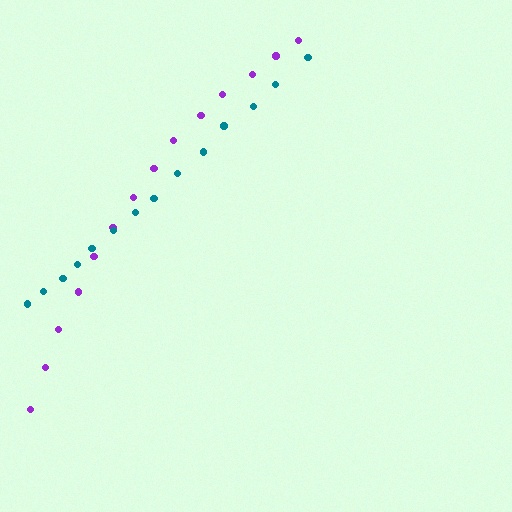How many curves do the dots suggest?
There are 2 distinct paths.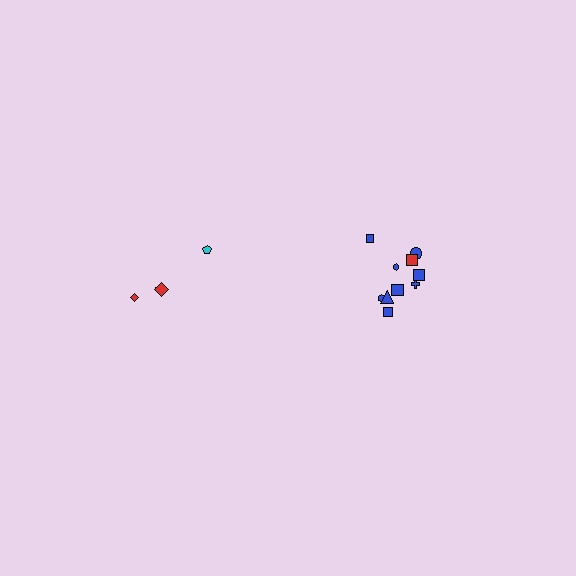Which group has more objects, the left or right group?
The right group.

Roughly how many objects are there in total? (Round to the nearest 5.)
Roughly 15 objects in total.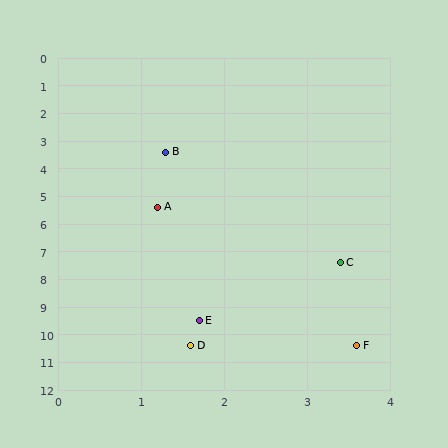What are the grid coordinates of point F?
Point F is at approximately (3.6, 10.4).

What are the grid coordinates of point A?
Point A is at approximately (1.2, 5.4).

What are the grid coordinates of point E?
Point E is at approximately (1.7, 9.5).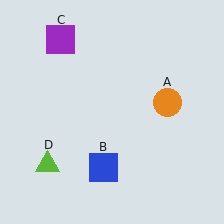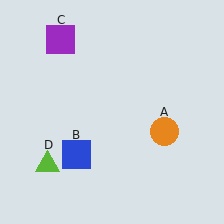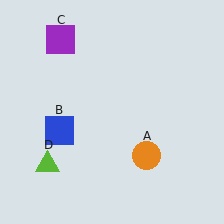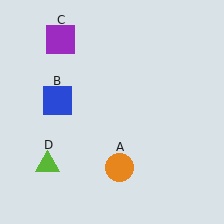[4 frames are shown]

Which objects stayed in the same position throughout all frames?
Purple square (object C) and lime triangle (object D) remained stationary.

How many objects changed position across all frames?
2 objects changed position: orange circle (object A), blue square (object B).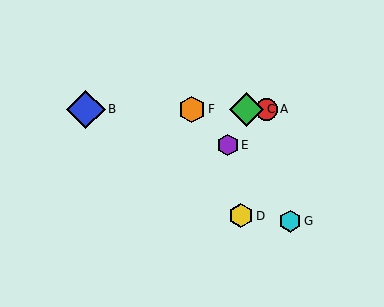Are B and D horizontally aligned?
No, B is at y≈109 and D is at y≈216.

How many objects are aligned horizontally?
4 objects (A, B, C, F) are aligned horizontally.